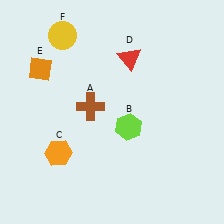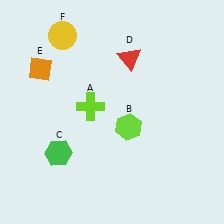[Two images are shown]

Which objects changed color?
A changed from brown to lime. C changed from orange to green.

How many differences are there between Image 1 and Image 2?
There are 2 differences between the two images.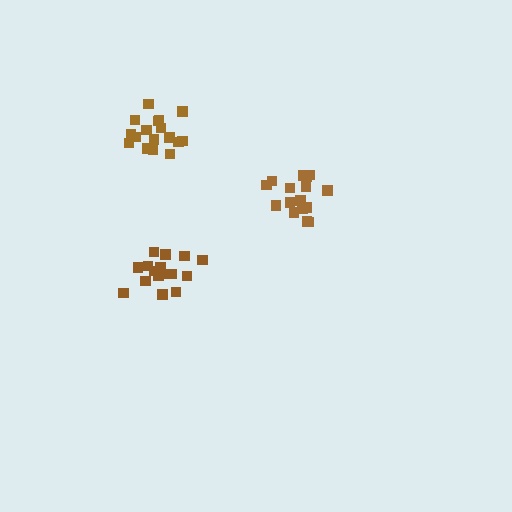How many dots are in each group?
Group 1: 16 dots, Group 2: 16 dots, Group 3: 17 dots (49 total).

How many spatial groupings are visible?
There are 3 spatial groupings.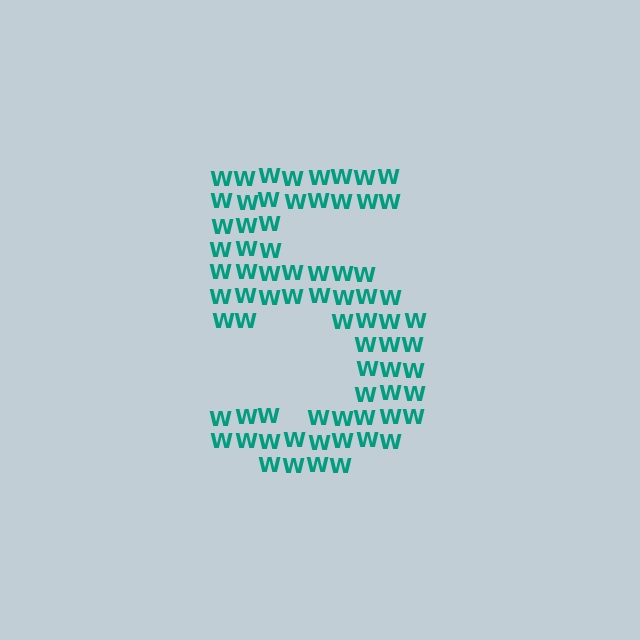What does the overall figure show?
The overall figure shows the digit 5.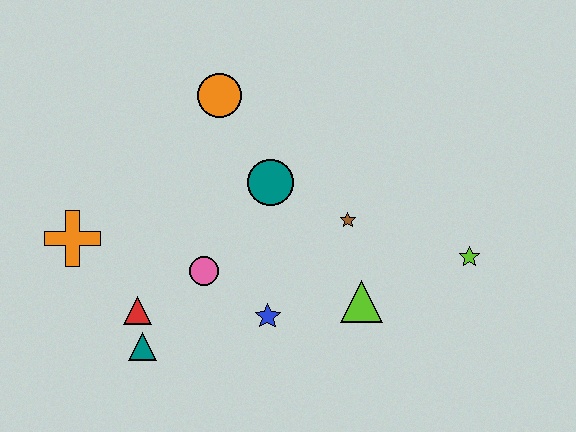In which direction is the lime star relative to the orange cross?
The lime star is to the right of the orange cross.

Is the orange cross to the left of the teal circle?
Yes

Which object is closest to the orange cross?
The red triangle is closest to the orange cross.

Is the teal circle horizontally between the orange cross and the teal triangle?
No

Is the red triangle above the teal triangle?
Yes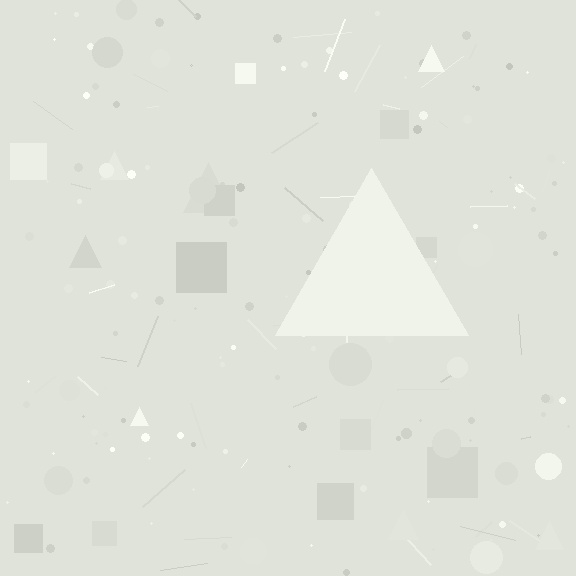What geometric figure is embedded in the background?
A triangle is embedded in the background.